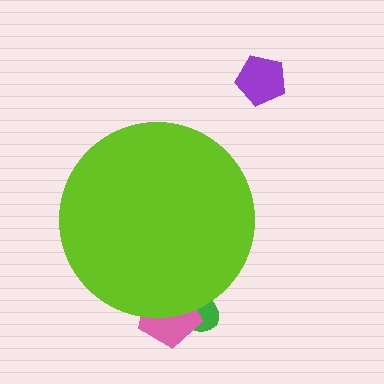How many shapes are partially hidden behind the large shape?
2 shapes are partially hidden.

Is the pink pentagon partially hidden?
Yes, the pink pentagon is partially hidden behind the lime circle.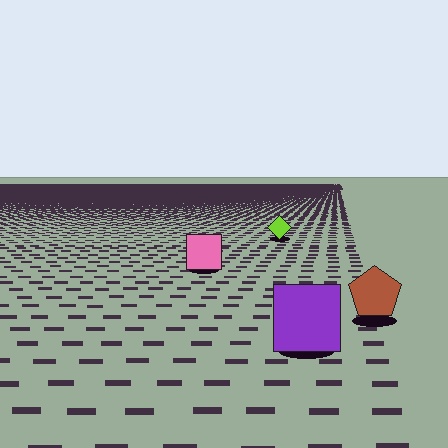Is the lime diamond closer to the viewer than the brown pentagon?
No. The brown pentagon is closer — you can tell from the texture gradient: the ground texture is coarser near it.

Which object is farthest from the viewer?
The lime diamond is farthest from the viewer. It appears smaller and the ground texture around it is denser.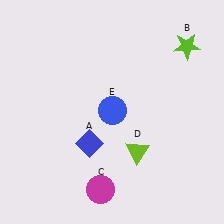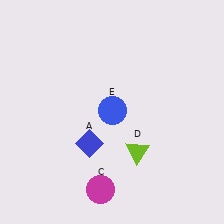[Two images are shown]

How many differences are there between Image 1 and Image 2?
There is 1 difference between the two images.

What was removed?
The lime star (B) was removed in Image 2.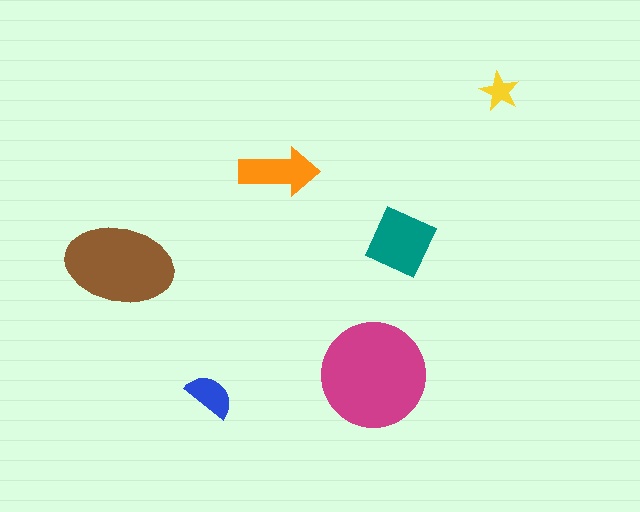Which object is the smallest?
The yellow star.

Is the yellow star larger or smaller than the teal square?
Smaller.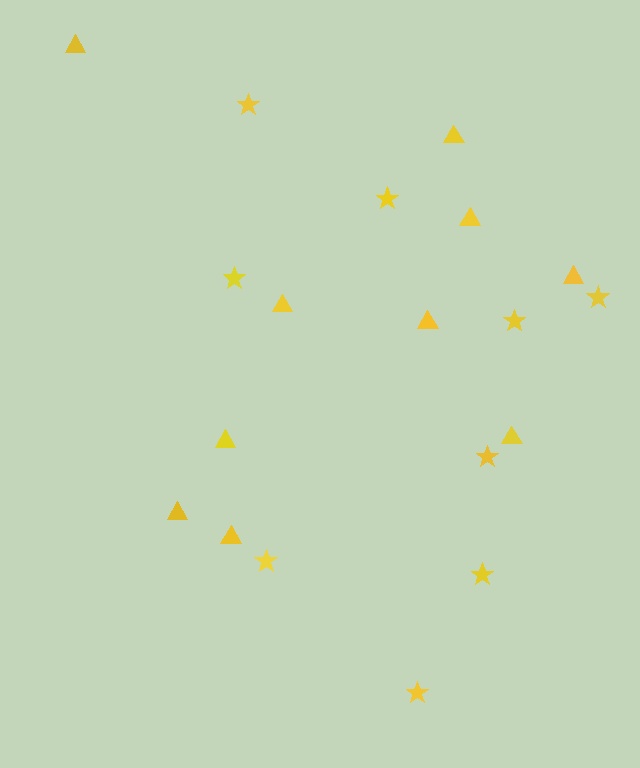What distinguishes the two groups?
There are 2 groups: one group of stars (9) and one group of triangles (10).